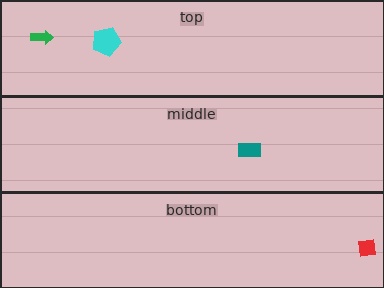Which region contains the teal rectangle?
The middle region.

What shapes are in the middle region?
The teal rectangle.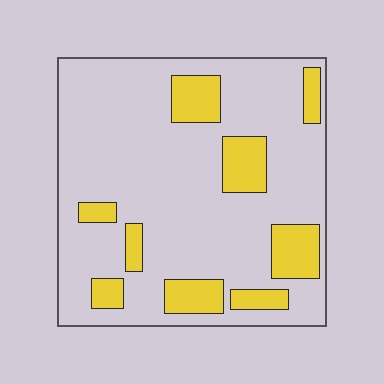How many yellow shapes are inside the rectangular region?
9.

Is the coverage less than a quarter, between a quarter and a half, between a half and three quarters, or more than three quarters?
Less than a quarter.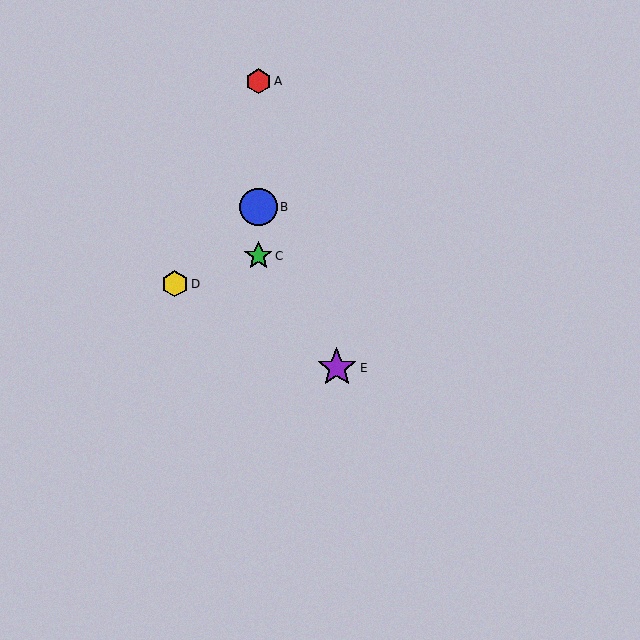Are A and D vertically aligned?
No, A is at x≈258 and D is at x≈175.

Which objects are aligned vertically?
Objects A, B, C are aligned vertically.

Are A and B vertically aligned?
Yes, both are at x≈258.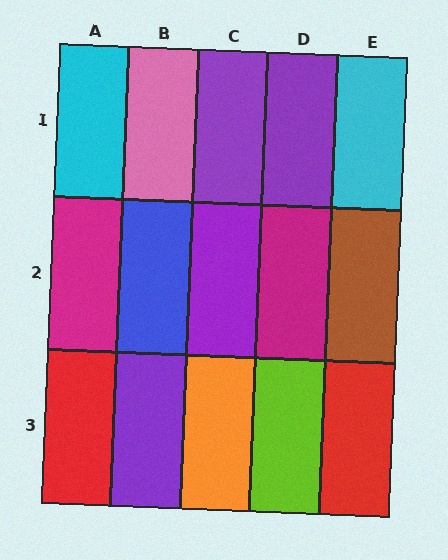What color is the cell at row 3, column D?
Lime.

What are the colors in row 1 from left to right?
Cyan, pink, purple, purple, cyan.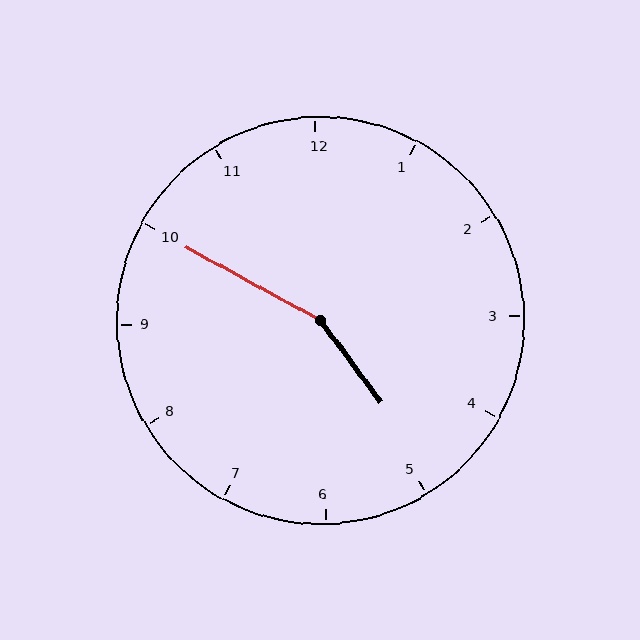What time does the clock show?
4:50.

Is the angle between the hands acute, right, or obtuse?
It is obtuse.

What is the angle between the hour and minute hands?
Approximately 155 degrees.